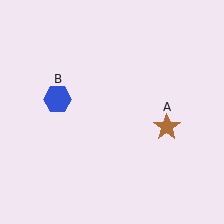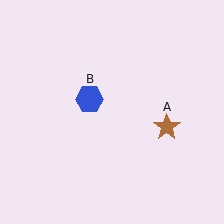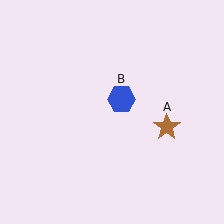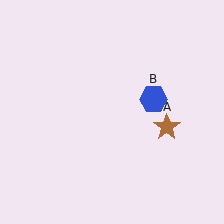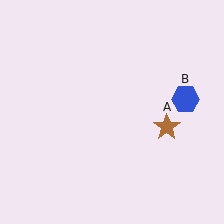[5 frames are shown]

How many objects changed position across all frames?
1 object changed position: blue hexagon (object B).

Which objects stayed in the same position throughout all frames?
Brown star (object A) remained stationary.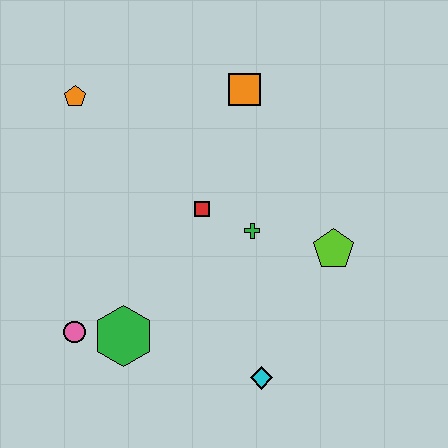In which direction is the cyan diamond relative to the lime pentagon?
The cyan diamond is below the lime pentagon.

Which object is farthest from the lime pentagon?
The orange pentagon is farthest from the lime pentagon.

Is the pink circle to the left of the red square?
Yes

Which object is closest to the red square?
The green cross is closest to the red square.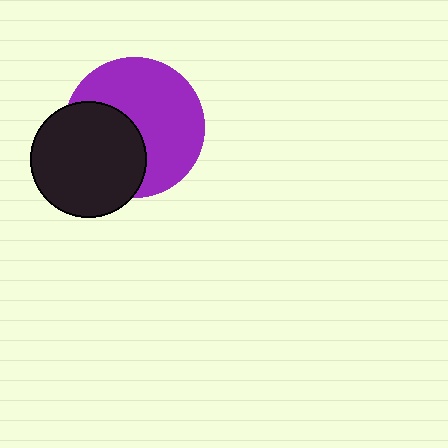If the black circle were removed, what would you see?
You would see the complete purple circle.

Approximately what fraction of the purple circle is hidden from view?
Roughly 38% of the purple circle is hidden behind the black circle.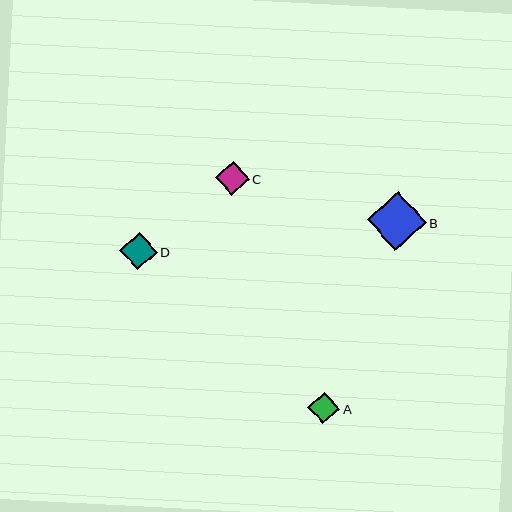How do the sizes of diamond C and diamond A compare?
Diamond C and diamond A are approximately the same size.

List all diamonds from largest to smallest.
From largest to smallest: B, D, C, A.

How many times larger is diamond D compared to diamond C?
Diamond D is approximately 1.1 times the size of diamond C.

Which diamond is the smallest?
Diamond A is the smallest with a size of approximately 32 pixels.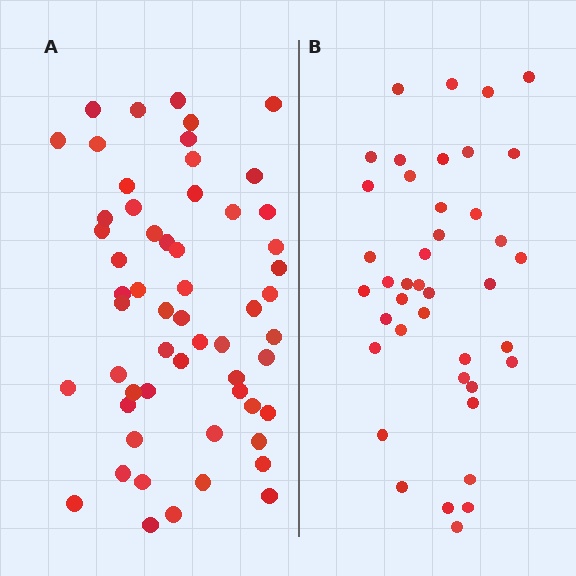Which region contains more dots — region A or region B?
Region A (the left region) has more dots.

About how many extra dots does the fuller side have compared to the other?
Region A has approximately 15 more dots than region B.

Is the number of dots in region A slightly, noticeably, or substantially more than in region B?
Region A has noticeably more, but not dramatically so. The ratio is roughly 1.4 to 1.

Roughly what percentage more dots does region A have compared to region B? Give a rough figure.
About 40% more.